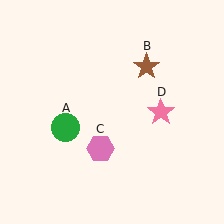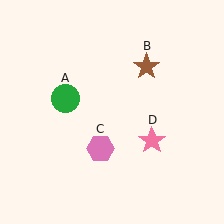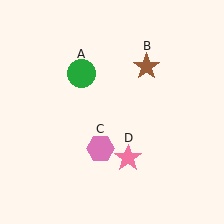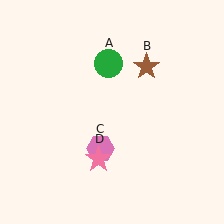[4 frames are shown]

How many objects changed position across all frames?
2 objects changed position: green circle (object A), pink star (object D).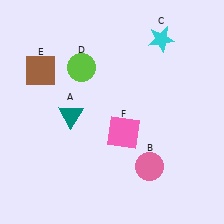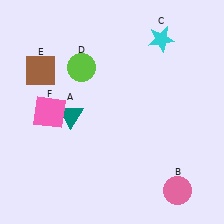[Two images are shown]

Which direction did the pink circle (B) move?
The pink circle (B) moved right.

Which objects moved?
The objects that moved are: the pink circle (B), the pink square (F).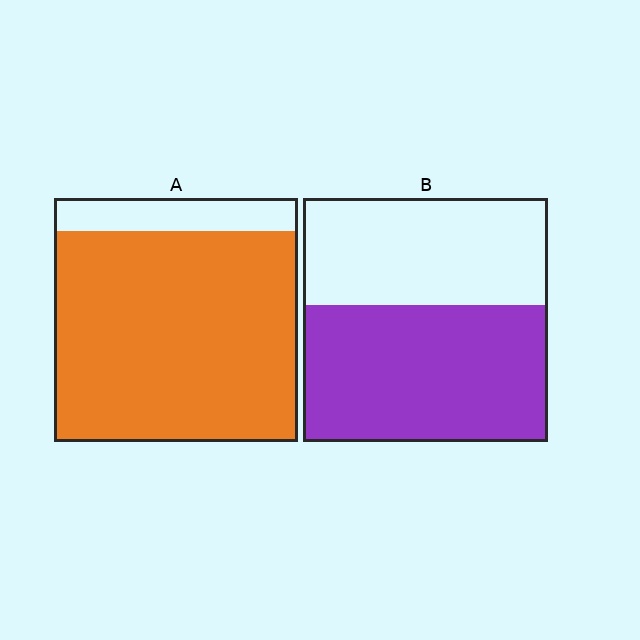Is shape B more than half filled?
Yes.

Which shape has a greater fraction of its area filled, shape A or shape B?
Shape A.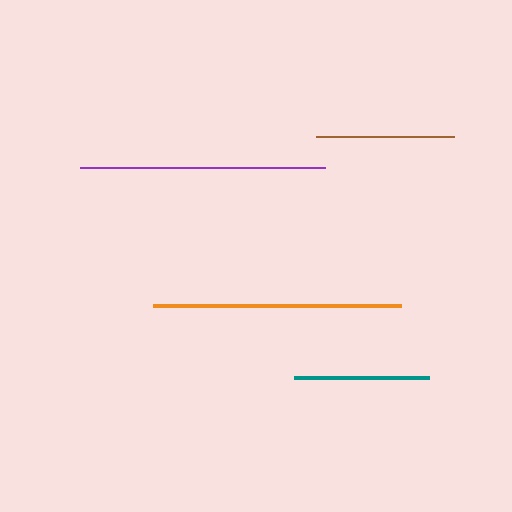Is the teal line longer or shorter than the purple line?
The purple line is longer than the teal line.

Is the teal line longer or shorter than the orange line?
The orange line is longer than the teal line.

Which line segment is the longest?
The orange line is the longest at approximately 248 pixels.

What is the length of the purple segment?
The purple segment is approximately 245 pixels long.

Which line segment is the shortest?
The teal line is the shortest at approximately 135 pixels.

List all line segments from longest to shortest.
From longest to shortest: orange, purple, brown, teal.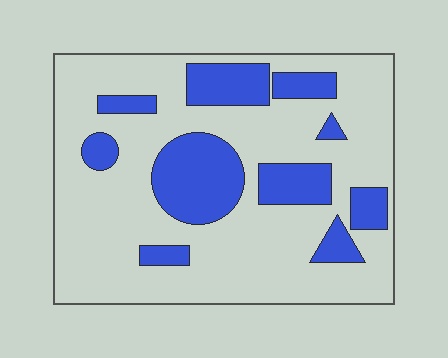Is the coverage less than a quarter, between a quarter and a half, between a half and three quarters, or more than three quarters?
Between a quarter and a half.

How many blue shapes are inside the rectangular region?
10.